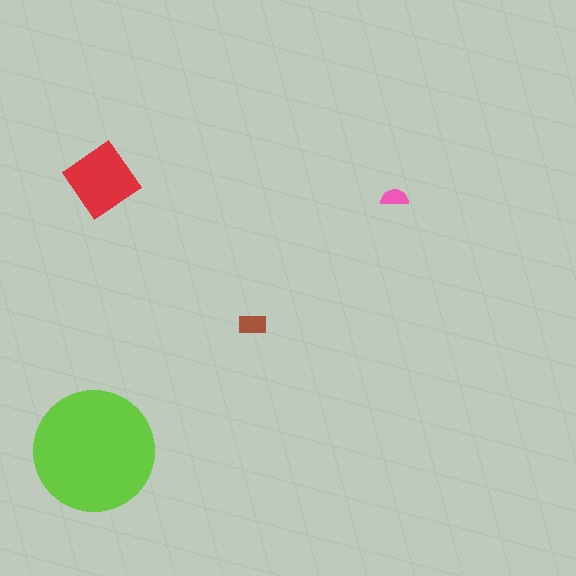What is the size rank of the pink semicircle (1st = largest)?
4th.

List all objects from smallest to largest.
The pink semicircle, the brown rectangle, the red diamond, the lime circle.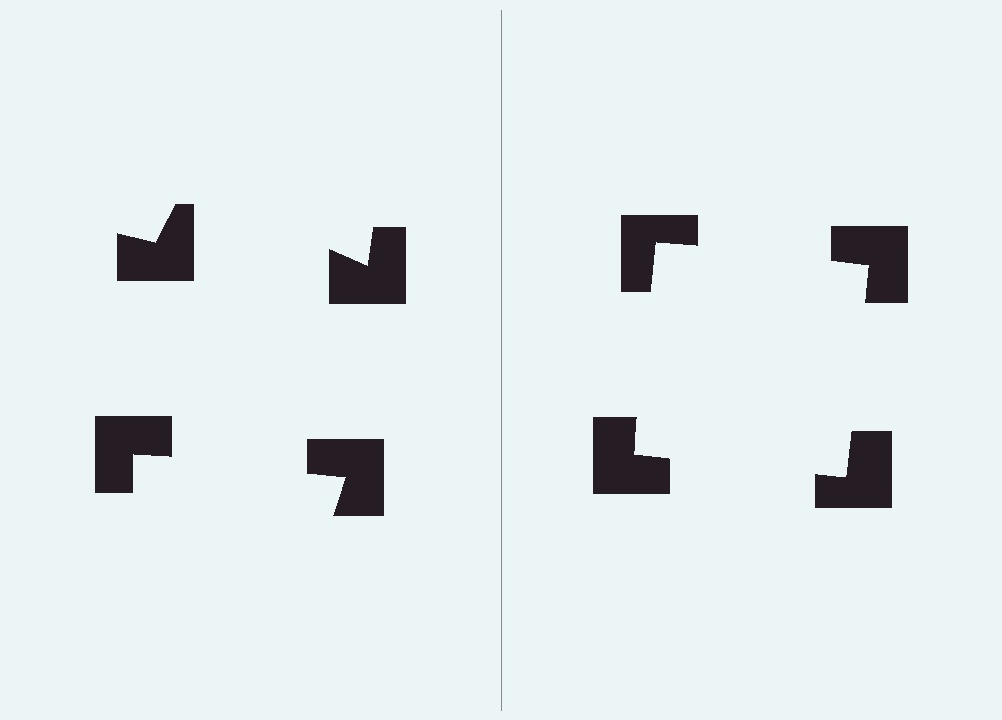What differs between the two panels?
The notched squares are positioned identically on both sides; only the wedge orientations differ. On the right they align to a square; on the left they are misaligned.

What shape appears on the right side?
An illusory square.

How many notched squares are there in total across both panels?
8 — 4 on each side.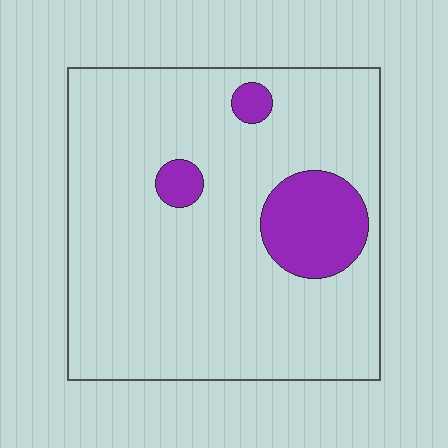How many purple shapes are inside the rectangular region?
3.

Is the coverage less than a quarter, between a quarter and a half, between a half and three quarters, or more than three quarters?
Less than a quarter.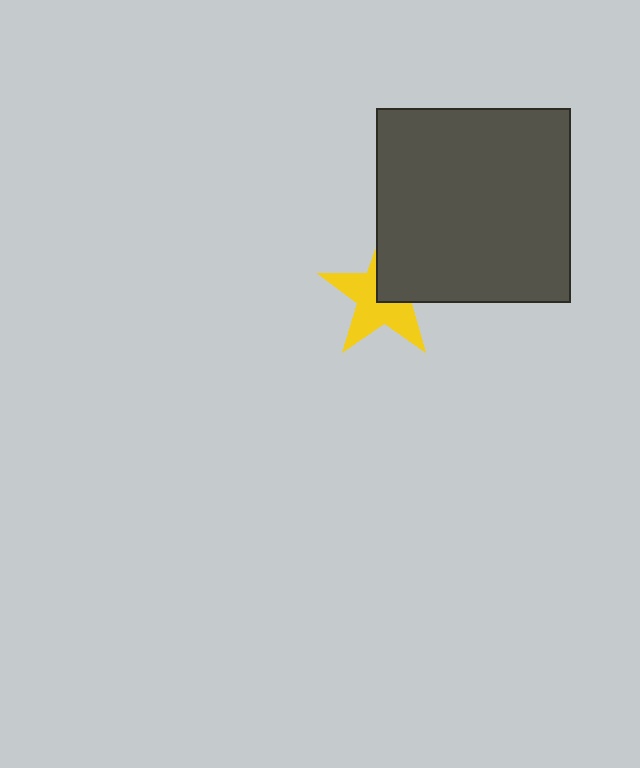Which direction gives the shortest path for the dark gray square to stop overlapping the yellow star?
Moving toward the upper-right gives the shortest separation.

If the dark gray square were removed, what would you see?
You would see the complete yellow star.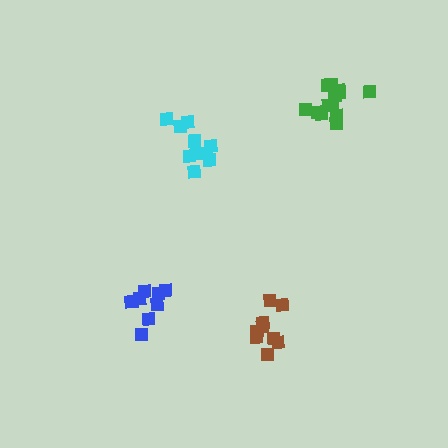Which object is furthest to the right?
The green cluster is rightmost.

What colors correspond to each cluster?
The clusters are colored: cyan, brown, blue, green.